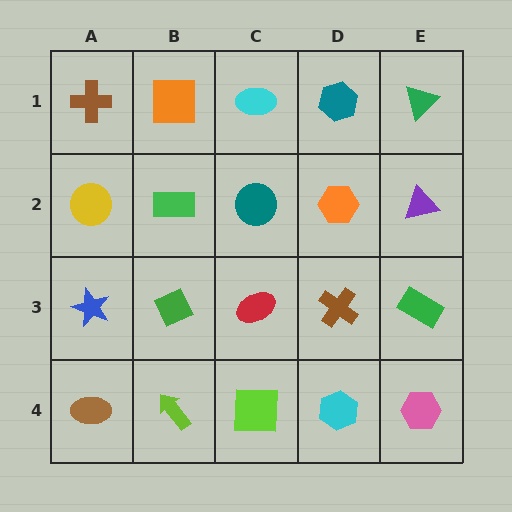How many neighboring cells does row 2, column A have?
3.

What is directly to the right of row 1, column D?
A green triangle.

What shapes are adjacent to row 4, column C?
A red ellipse (row 3, column C), a lime arrow (row 4, column B), a cyan hexagon (row 4, column D).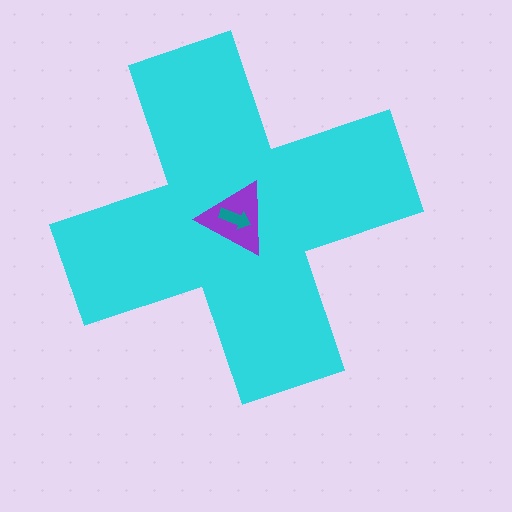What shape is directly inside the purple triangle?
The teal arrow.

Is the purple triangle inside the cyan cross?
Yes.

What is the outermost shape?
The cyan cross.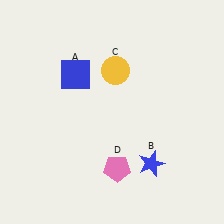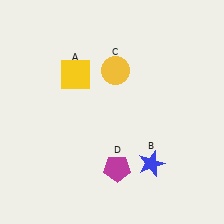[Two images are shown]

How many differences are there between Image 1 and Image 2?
There are 2 differences between the two images.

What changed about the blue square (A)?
In Image 1, A is blue. In Image 2, it changed to yellow.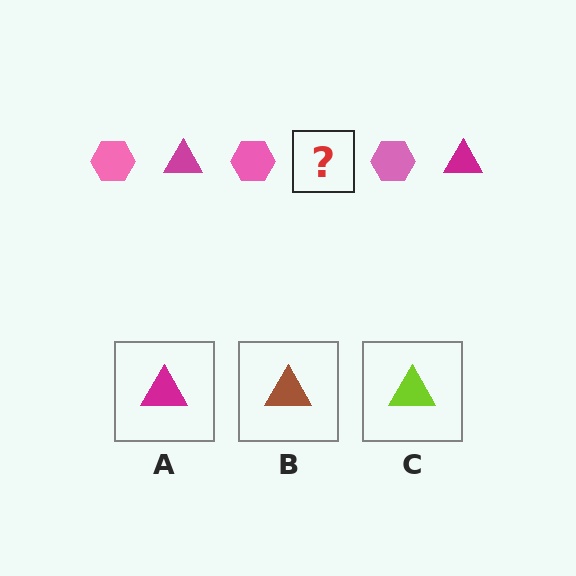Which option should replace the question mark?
Option A.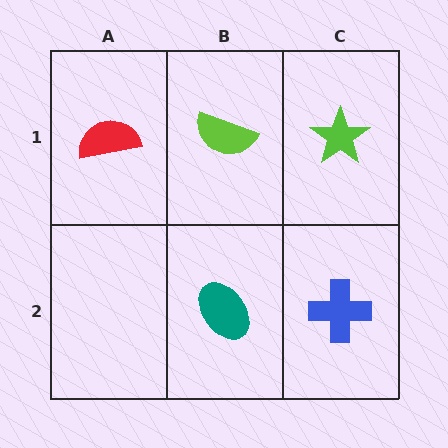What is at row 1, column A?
A red semicircle.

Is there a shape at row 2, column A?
No, that cell is empty.